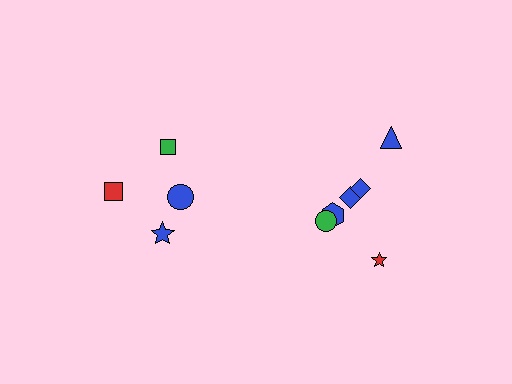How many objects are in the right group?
There are 6 objects.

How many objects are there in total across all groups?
There are 10 objects.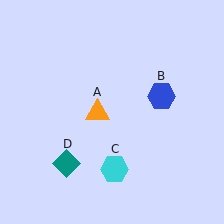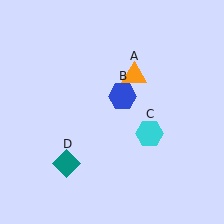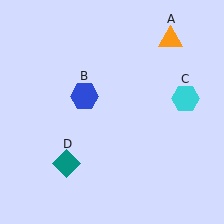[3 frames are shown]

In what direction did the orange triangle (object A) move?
The orange triangle (object A) moved up and to the right.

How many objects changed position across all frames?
3 objects changed position: orange triangle (object A), blue hexagon (object B), cyan hexagon (object C).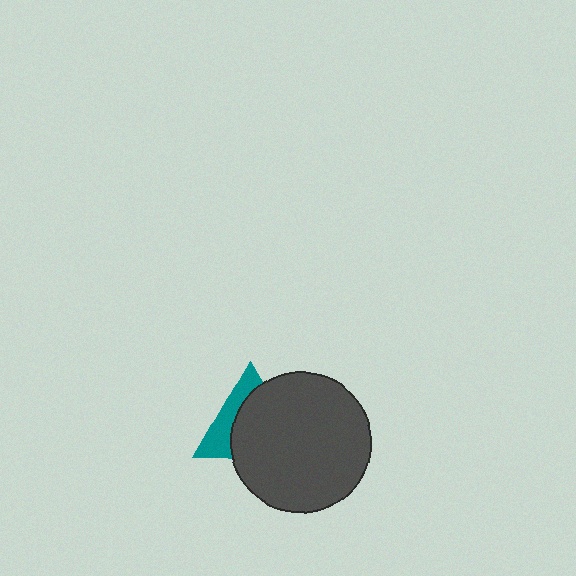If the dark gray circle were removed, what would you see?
You would see the complete teal triangle.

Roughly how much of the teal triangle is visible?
A small part of it is visible (roughly 37%).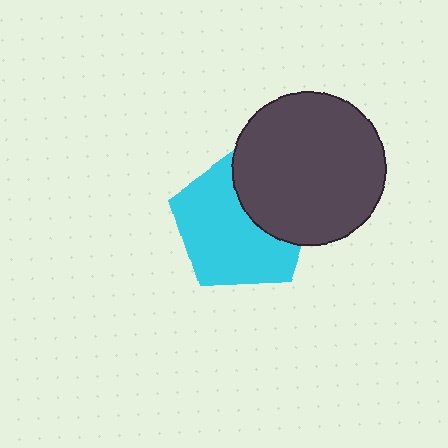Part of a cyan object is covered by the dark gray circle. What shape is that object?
It is a pentagon.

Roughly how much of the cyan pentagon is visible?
Most of it is visible (roughly 65%).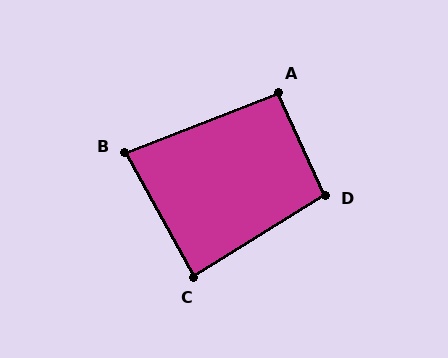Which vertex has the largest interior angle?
D, at approximately 98 degrees.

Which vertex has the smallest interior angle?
B, at approximately 82 degrees.